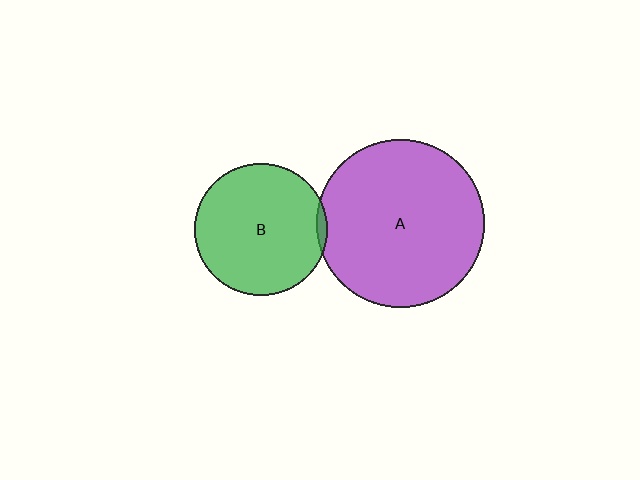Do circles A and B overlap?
Yes.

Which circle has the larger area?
Circle A (purple).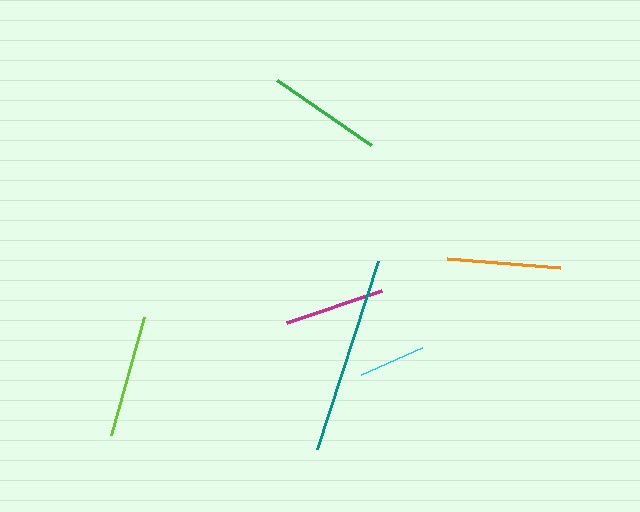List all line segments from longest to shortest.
From longest to shortest: teal, lime, green, orange, magenta, cyan.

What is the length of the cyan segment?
The cyan segment is approximately 66 pixels long.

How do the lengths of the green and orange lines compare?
The green and orange lines are approximately the same length.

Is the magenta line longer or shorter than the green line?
The green line is longer than the magenta line.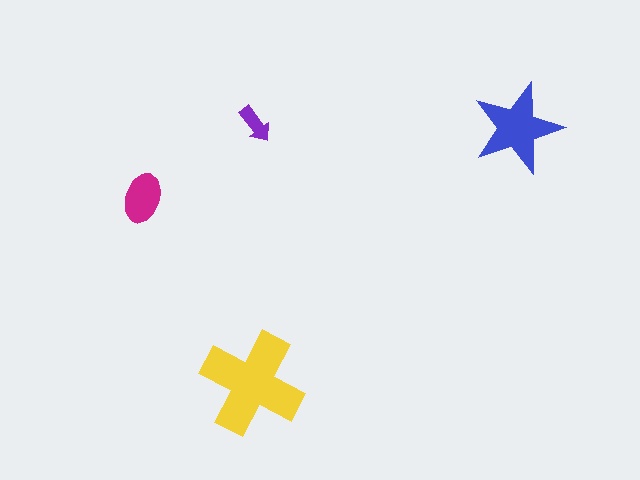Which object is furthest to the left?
The magenta ellipse is leftmost.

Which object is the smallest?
The purple arrow.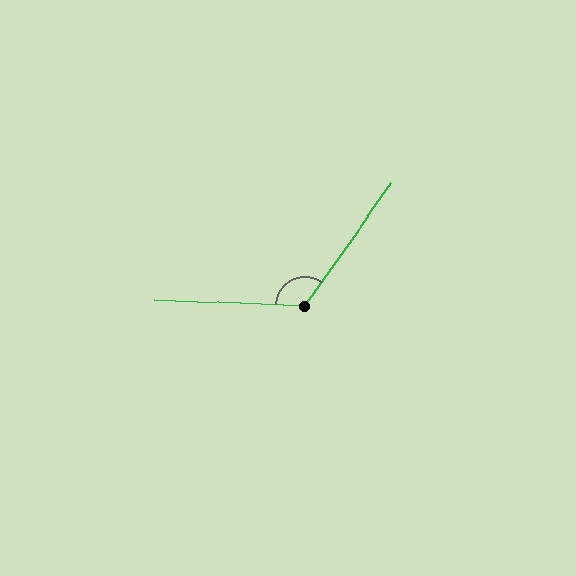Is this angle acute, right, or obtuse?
It is obtuse.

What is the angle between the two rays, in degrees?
Approximately 123 degrees.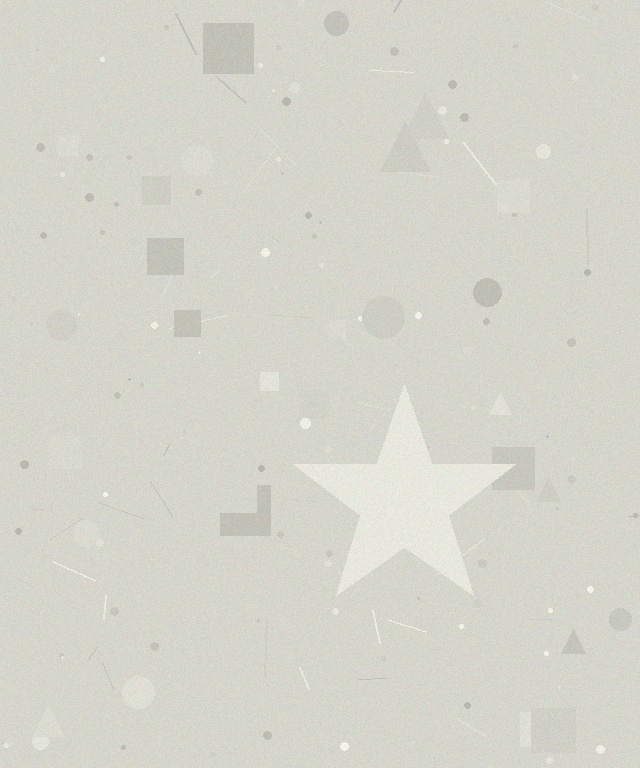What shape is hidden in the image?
A star is hidden in the image.